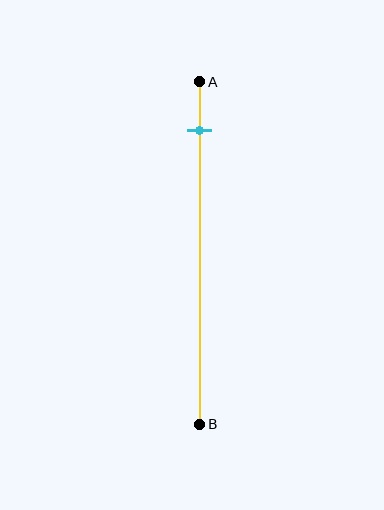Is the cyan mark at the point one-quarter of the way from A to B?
No, the mark is at about 15% from A, not at the 25% one-quarter point.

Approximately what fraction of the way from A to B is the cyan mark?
The cyan mark is approximately 15% of the way from A to B.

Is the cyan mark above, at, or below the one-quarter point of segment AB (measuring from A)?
The cyan mark is above the one-quarter point of segment AB.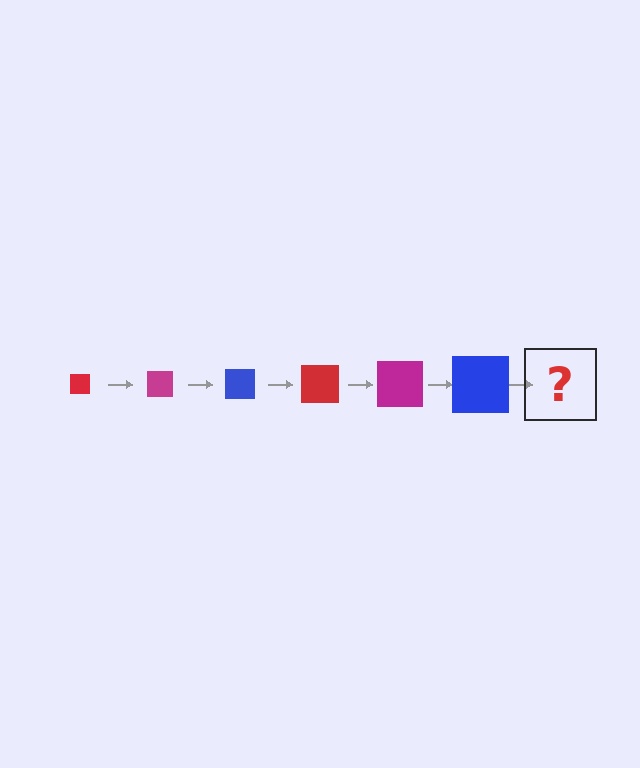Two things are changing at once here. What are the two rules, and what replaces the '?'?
The two rules are that the square grows larger each step and the color cycles through red, magenta, and blue. The '?' should be a red square, larger than the previous one.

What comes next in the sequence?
The next element should be a red square, larger than the previous one.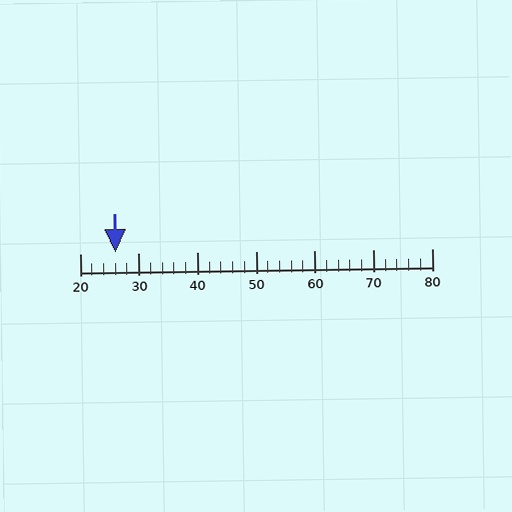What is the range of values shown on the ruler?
The ruler shows values from 20 to 80.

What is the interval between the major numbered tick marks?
The major tick marks are spaced 10 units apart.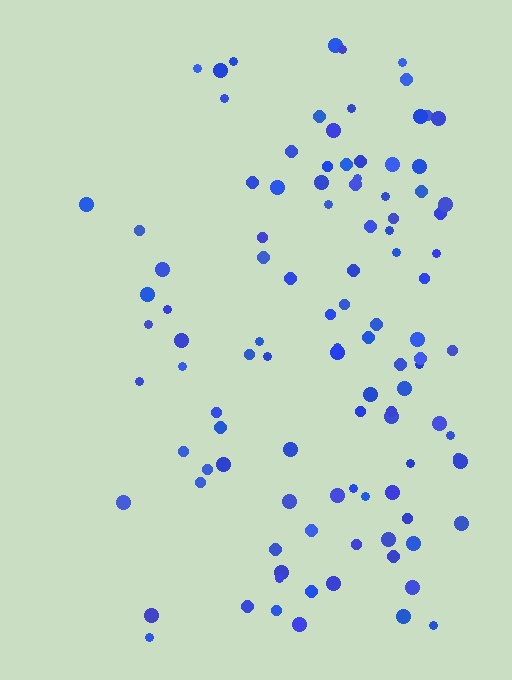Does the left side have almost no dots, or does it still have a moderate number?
Still a moderate number, just noticeably fewer than the right.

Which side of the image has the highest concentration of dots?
The right.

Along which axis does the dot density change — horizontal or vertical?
Horizontal.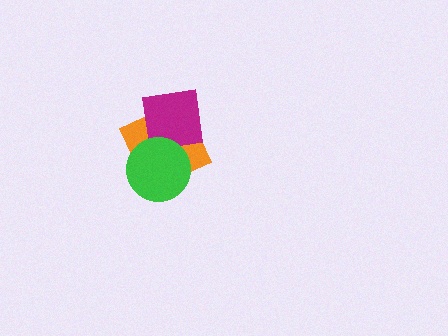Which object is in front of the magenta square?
The green circle is in front of the magenta square.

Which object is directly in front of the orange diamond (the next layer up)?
The magenta square is directly in front of the orange diamond.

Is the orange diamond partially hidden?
Yes, it is partially covered by another shape.